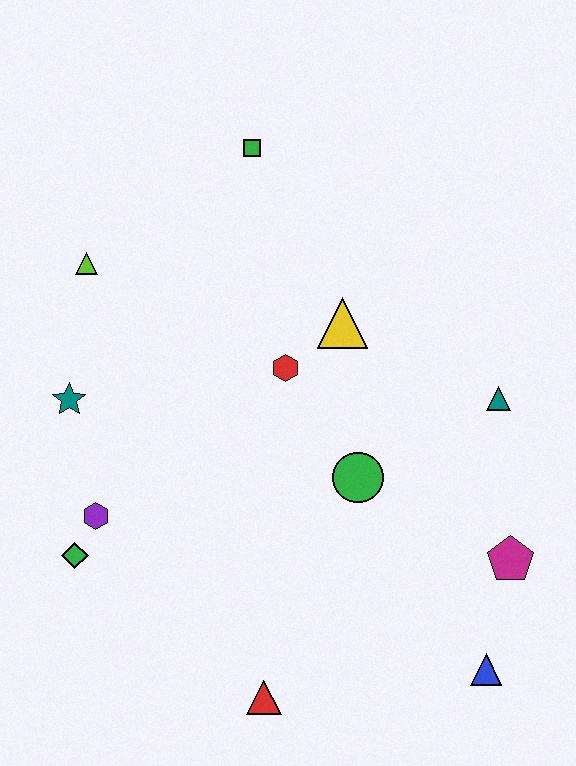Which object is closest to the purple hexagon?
The green diamond is closest to the purple hexagon.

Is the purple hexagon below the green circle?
Yes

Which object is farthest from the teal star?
The blue triangle is farthest from the teal star.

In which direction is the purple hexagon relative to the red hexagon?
The purple hexagon is to the left of the red hexagon.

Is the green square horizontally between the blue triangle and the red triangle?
No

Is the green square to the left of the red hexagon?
Yes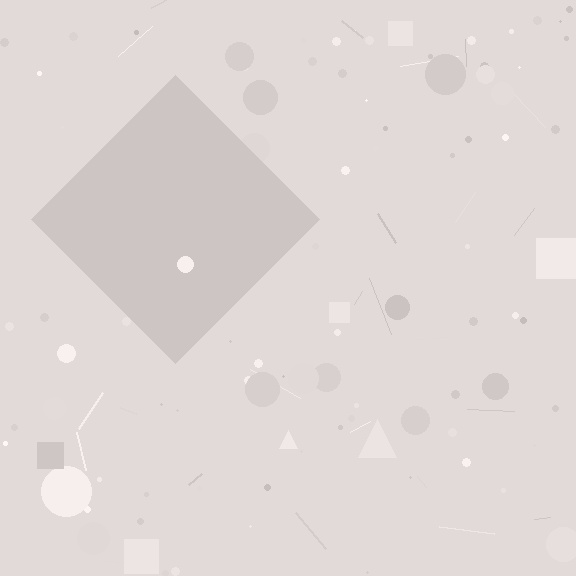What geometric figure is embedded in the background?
A diamond is embedded in the background.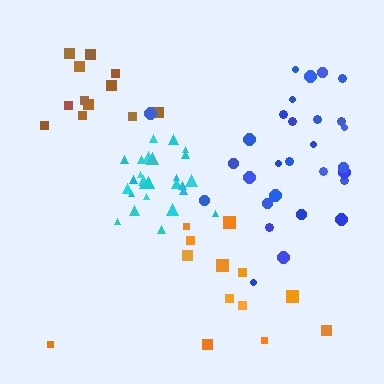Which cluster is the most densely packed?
Cyan.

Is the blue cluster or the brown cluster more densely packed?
Brown.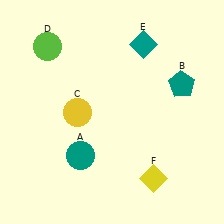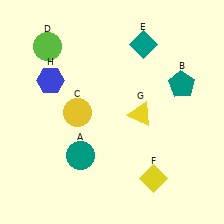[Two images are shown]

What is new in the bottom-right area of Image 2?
A yellow triangle (G) was added in the bottom-right area of Image 2.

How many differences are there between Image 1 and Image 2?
There are 2 differences between the two images.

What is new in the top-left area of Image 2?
A blue hexagon (H) was added in the top-left area of Image 2.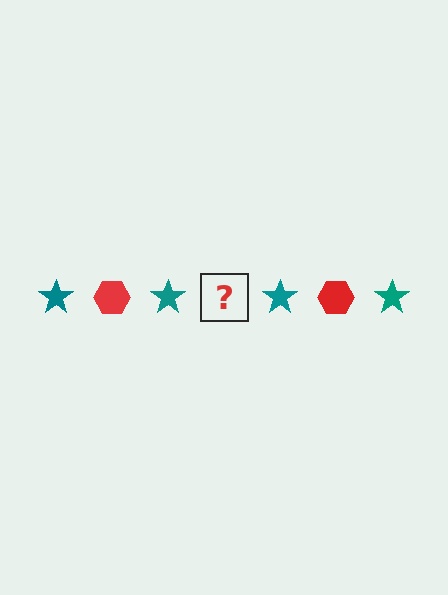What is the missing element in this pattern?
The missing element is a red hexagon.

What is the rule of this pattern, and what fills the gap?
The rule is that the pattern alternates between teal star and red hexagon. The gap should be filled with a red hexagon.